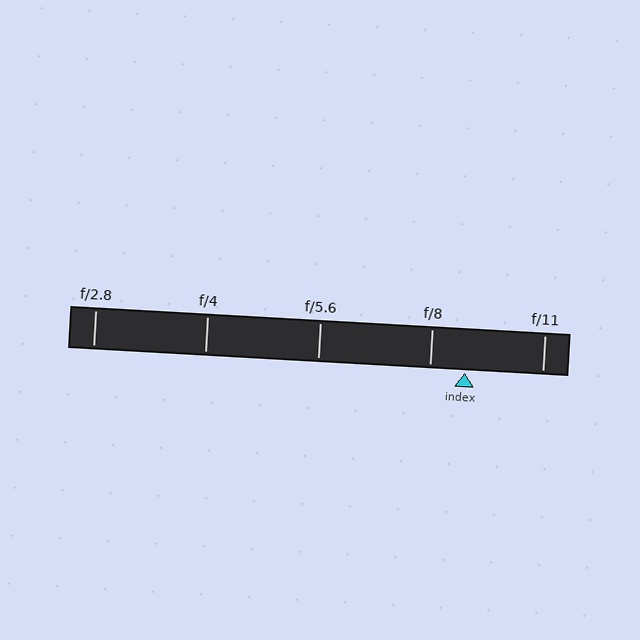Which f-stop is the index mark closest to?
The index mark is closest to f/8.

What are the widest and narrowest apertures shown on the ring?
The widest aperture shown is f/2.8 and the narrowest is f/11.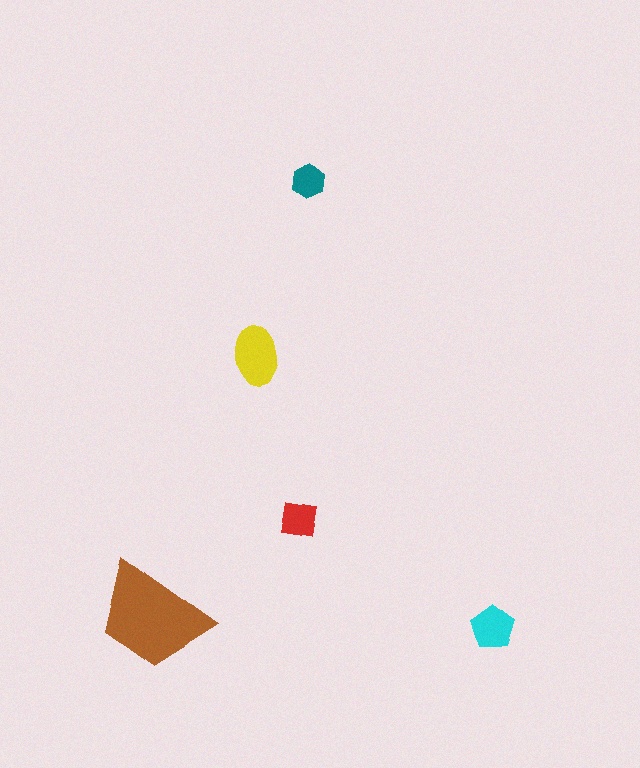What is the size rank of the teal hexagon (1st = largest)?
5th.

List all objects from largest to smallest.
The brown trapezoid, the yellow ellipse, the cyan pentagon, the red square, the teal hexagon.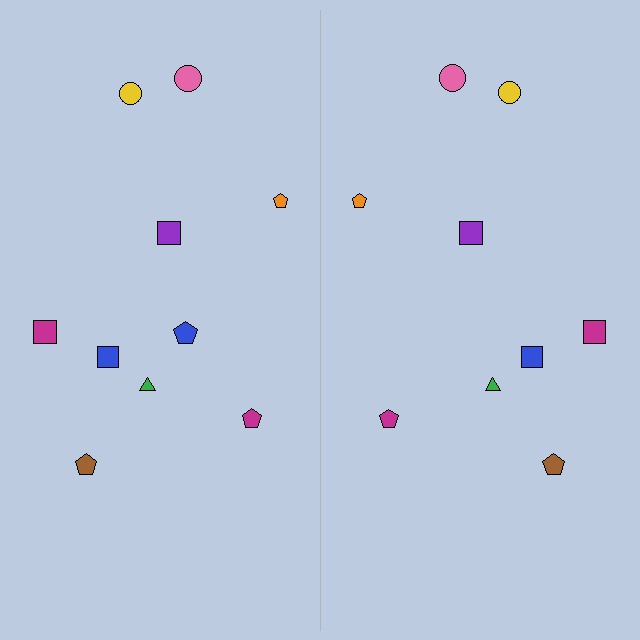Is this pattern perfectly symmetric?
No, the pattern is not perfectly symmetric. A blue pentagon is missing from the right side.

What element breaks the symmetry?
A blue pentagon is missing from the right side.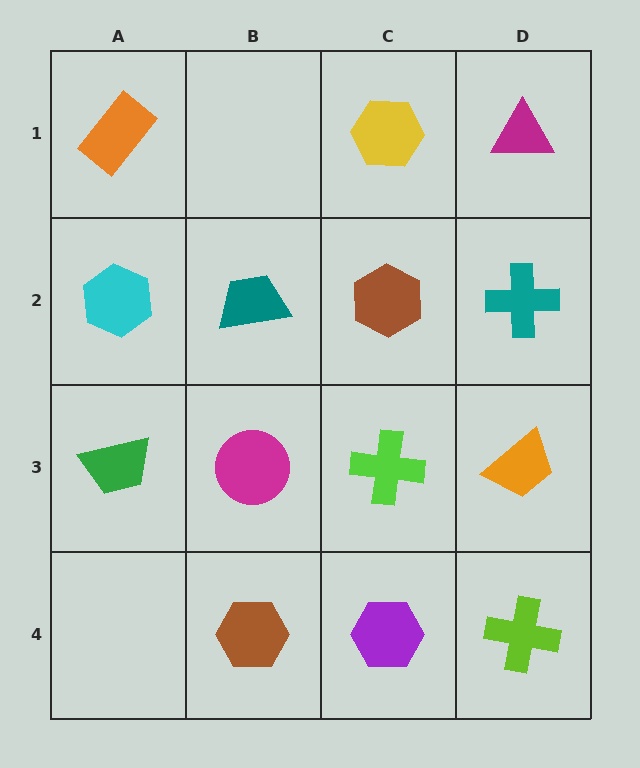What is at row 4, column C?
A purple hexagon.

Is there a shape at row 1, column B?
No, that cell is empty.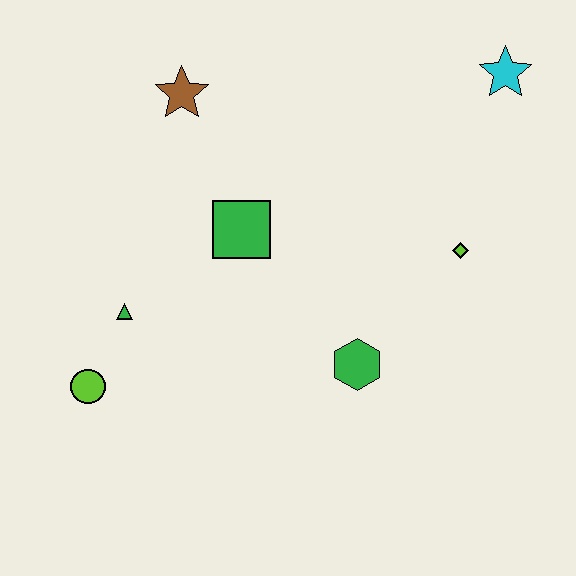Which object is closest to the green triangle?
The lime circle is closest to the green triangle.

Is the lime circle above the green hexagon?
No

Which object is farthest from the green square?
The cyan star is farthest from the green square.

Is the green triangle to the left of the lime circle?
No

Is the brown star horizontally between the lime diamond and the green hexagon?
No